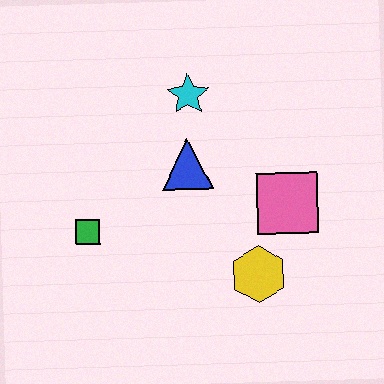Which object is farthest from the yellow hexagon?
The cyan star is farthest from the yellow hexagon.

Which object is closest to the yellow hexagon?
The pink square is closest to the yellow hexagon.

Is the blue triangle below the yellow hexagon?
No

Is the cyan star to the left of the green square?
No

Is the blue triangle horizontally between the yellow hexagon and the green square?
Yes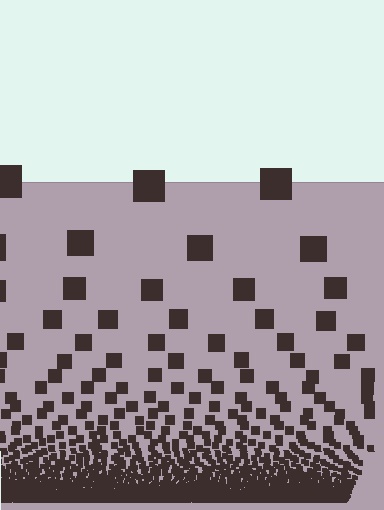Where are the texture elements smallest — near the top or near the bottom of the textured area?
Near the bottom.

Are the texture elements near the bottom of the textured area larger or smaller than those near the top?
Smaller. The gradient is inverted — elements near the bottom are smaller and denser.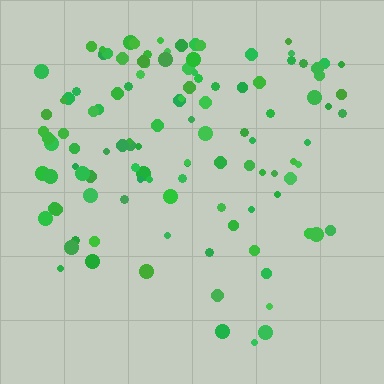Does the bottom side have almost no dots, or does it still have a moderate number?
Still a moderate number, just noticeably fewer than the top.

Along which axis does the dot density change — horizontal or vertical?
Vertical.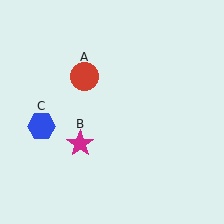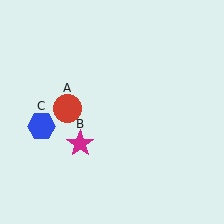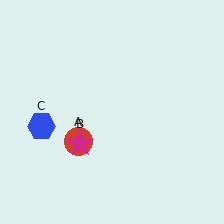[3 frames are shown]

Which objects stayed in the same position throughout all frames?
Magenta star (object B) and blue hexagon (object C) remained stationary.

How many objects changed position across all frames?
1 object changed position: red circle (object A).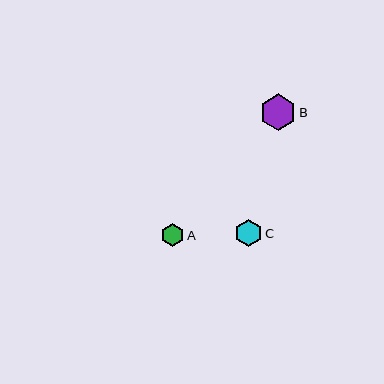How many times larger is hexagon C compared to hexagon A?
Hexagon C is approximately 1.2 times the size of hexagon A.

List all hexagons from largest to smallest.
From largest to smallest: B, C, A.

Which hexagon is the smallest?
Hexagon A is the smallest with a size of approximately 23 pixels.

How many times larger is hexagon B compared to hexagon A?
Hexagon B is approximately 1.6 times the size of hexagon A.